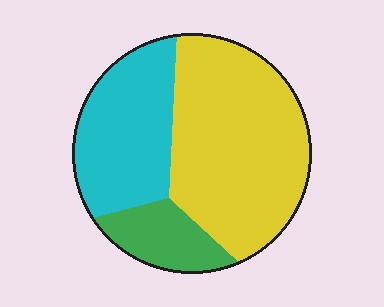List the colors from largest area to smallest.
From largest to smallest: yellow, cyan, green.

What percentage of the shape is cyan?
Cyan takes up about one third (1/3) of the shape.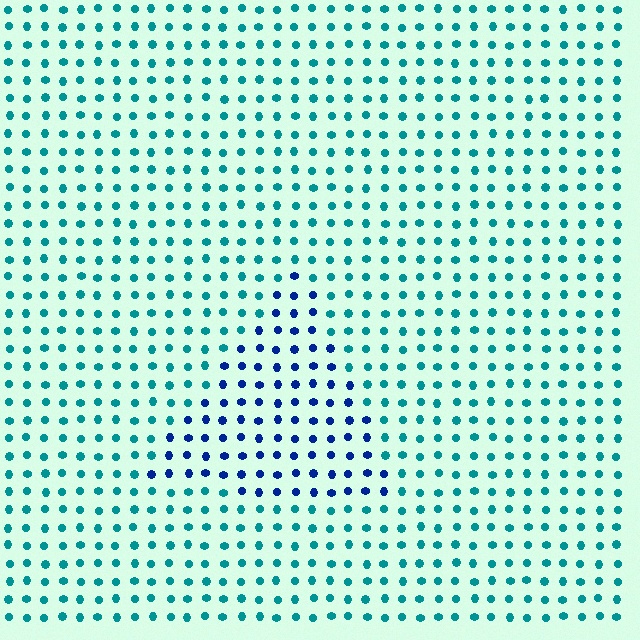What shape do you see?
I see a triangle.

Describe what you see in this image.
The image is filled with small teal elements in a uniform arrangement. A triangle-shaped region is visible where the elements are tinted to a slightly different hue, forming a subtle color boundary.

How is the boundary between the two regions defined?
The boundary is defined purely by a slight shift in hue (about 46 degrees). Spacing, size, and orientation are identical on both sides.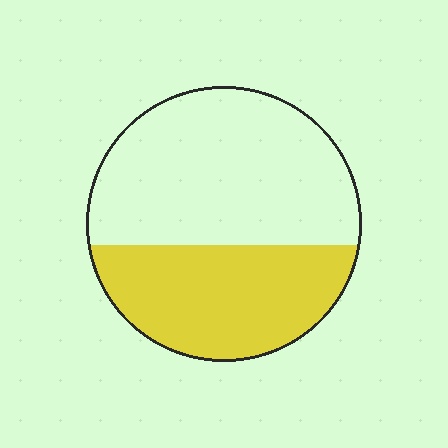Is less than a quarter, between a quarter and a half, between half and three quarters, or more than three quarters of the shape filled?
Between a quarter and a half.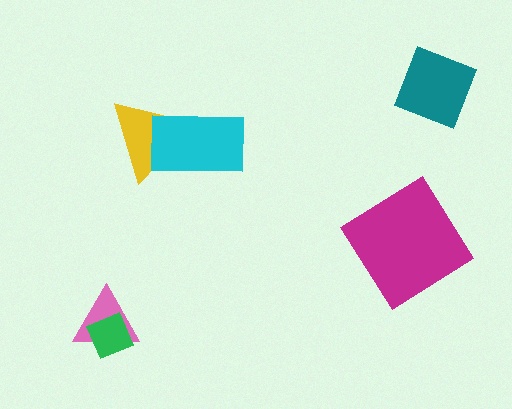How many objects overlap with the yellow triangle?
1 object overlaps with the yellow triangle.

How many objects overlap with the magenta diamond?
0 objects overlap with the magenta diamond.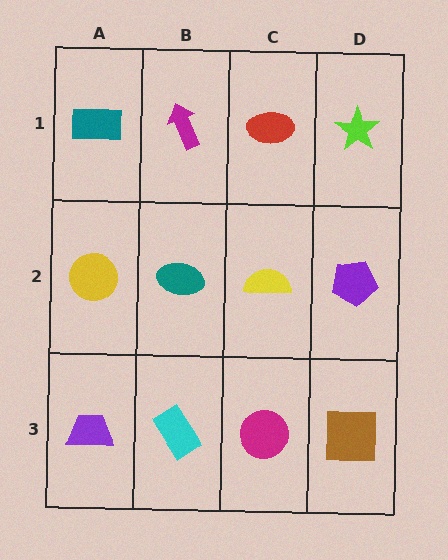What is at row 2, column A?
A yellow circle.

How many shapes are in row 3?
4 shapes.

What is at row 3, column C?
A magenta circle.